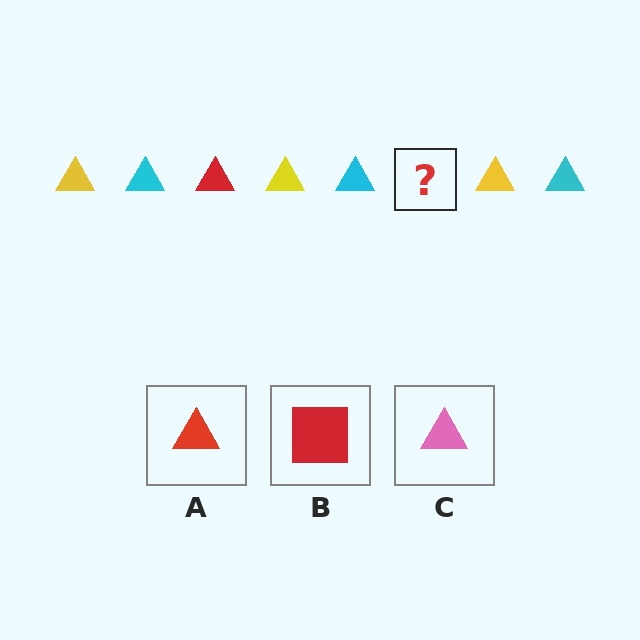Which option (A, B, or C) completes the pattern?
A.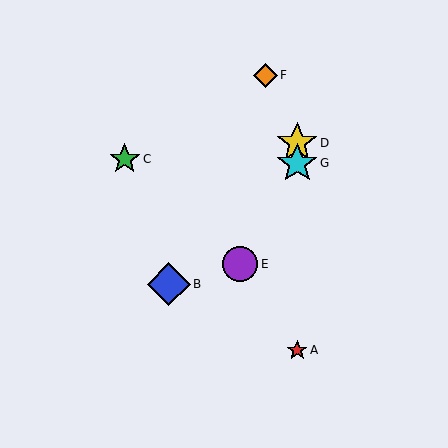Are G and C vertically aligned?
No, G is at x≈297 and C is at x≈125.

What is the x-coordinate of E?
Object E is at x≈240.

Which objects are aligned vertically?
Objects A, D, G are aligned vertically.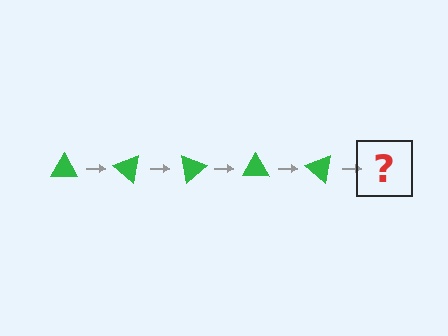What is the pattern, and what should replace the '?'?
The pattern is that the triangle rotates 40 degrees each step. The '?' should be a green triangle rotated 200 degrees.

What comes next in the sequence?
The next element should be a green triangle rotated 200 degrees.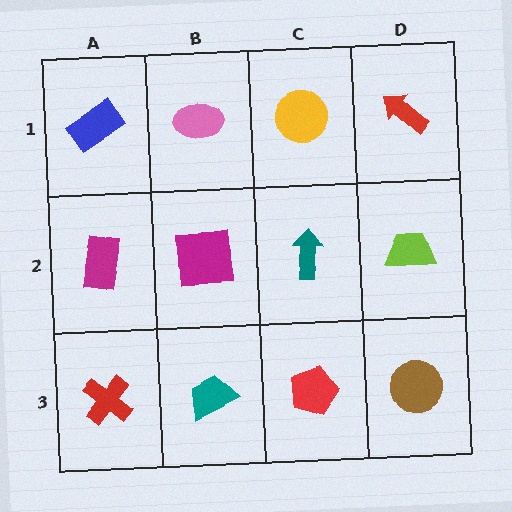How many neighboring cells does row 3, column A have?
2.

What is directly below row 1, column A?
A magenta rectangle.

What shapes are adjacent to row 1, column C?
A teal arrow (row 2, column C), a pink ellipse (row 1, column B), a red arrow (row 1, column D).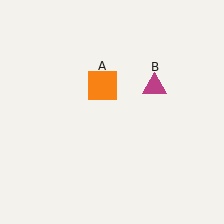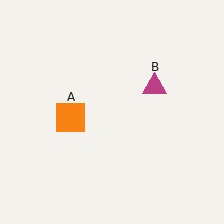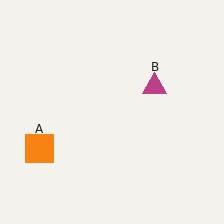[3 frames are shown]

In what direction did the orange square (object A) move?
The orange square (object A) moved down and to the left.